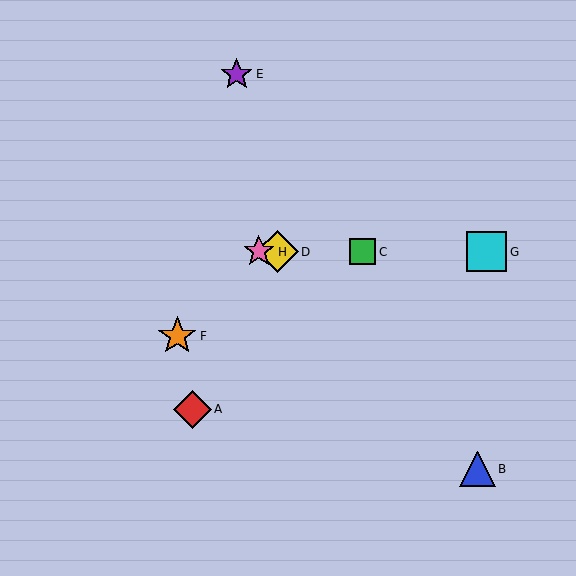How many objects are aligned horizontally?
4 objects (C, D, G, H) are aligned horizontally.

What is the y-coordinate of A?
Object A is at y≈409.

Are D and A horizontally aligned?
No, D is at y≈252 and A is at y≈409.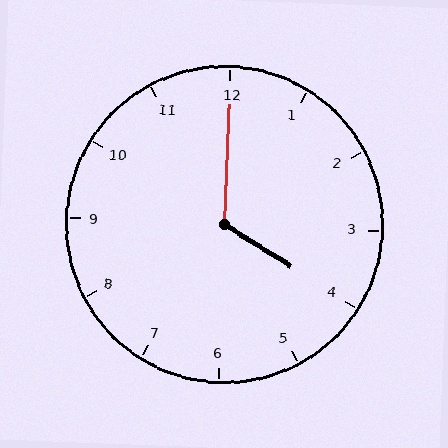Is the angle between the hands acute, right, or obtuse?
It is obtuse.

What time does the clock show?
4:00.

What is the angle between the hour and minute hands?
Approximately 120 degrees.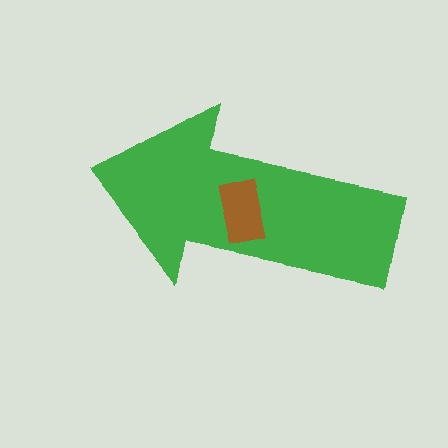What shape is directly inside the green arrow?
The brown rectangle.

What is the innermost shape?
The brown rectangle.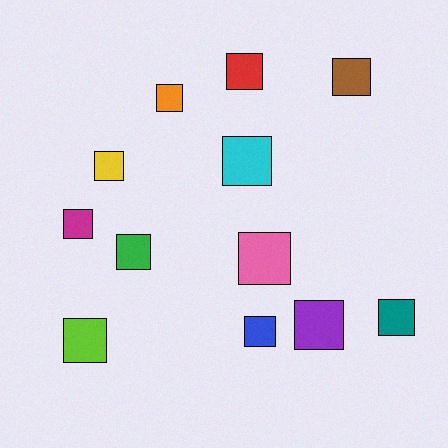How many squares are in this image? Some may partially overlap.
There are 12 squares.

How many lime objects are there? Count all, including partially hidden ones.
There is 1 lime object.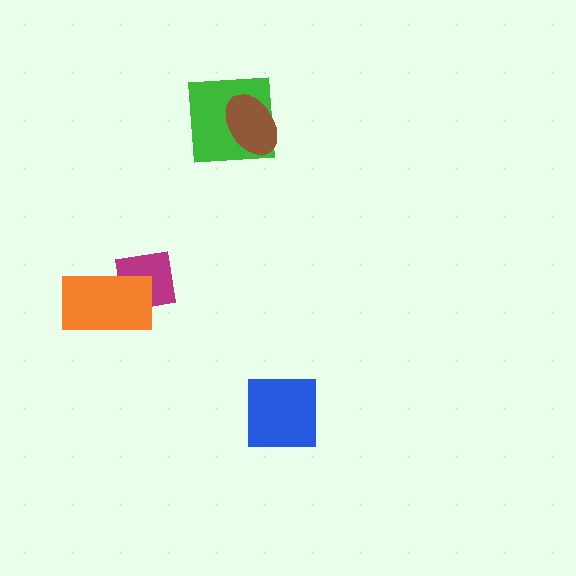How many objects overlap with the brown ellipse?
1 object overlaps with the brown ellipse.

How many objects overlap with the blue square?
0 objects overlap with the blue square.